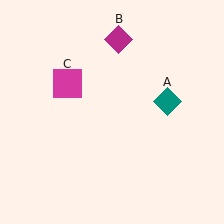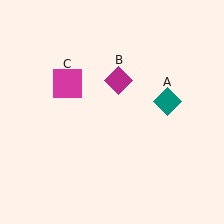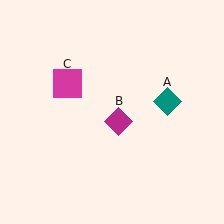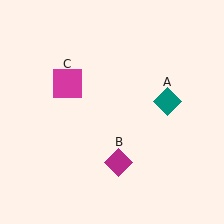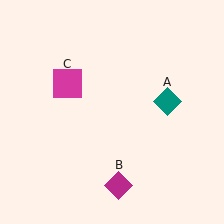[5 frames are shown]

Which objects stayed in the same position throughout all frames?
Teal diamond (object A) and magenta square (object C) remained stationary.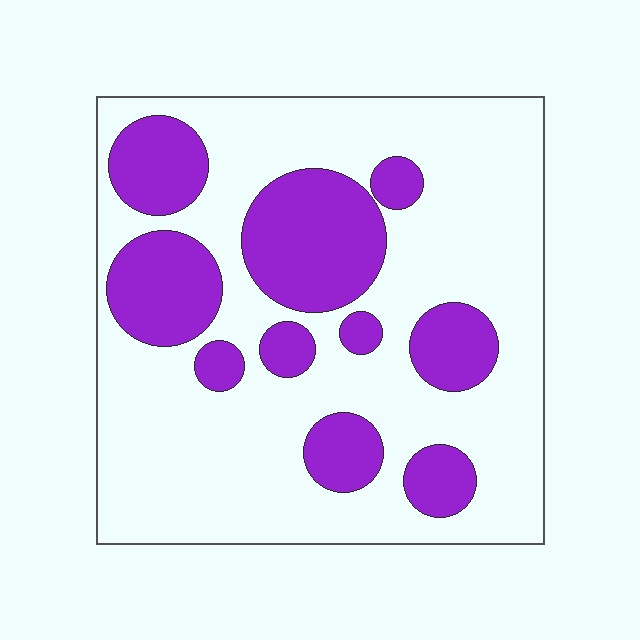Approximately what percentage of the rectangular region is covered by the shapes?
Approximately 30%.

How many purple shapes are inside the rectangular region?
10.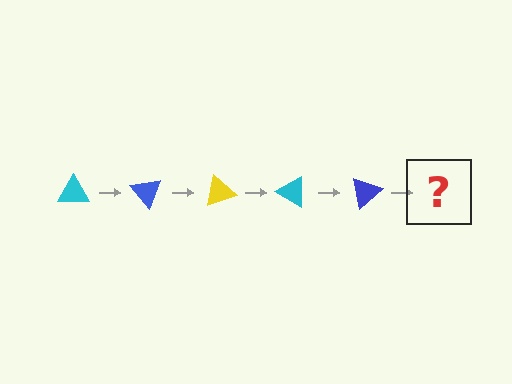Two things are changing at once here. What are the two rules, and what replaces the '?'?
The two rules are that it rotates 50 degrees each step and the color cycles through cyan, blue, and yellow. The '?' should be a yellow triangle, rotated 250 degrees from the start.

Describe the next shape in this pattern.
It should be a yellow triangle, rotated 250 degrees from the start.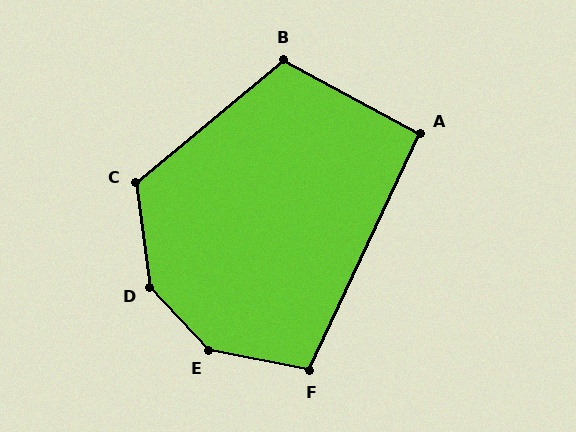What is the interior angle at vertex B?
Approximately 112 degrees (obtuse).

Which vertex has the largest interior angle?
E, at approximately 145 degrees.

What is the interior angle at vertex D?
Approximately 144 degrees (obtuse).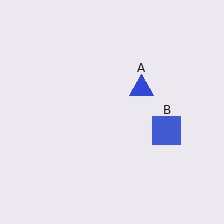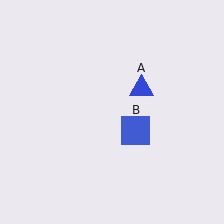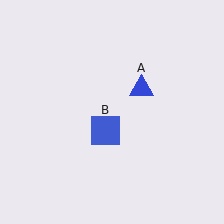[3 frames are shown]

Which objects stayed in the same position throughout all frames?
Blue triangle (object A) remained stationary.